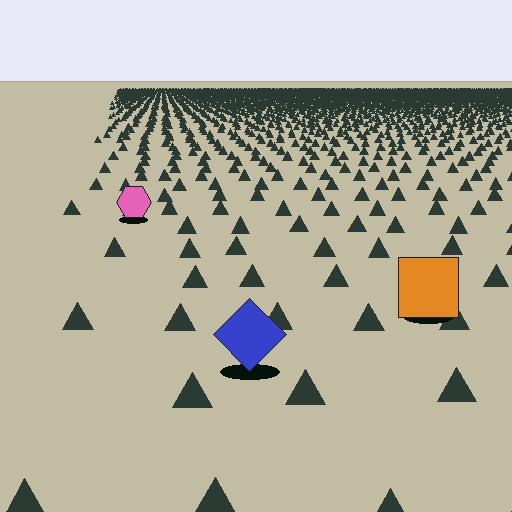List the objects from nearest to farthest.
From nearest to farthest: the blue diamond, the orange square, the pink hexagon.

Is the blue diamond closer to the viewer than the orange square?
Yes. The blue diamond is closer — you can tell from the texture gradient: the ground texture is coarser near it.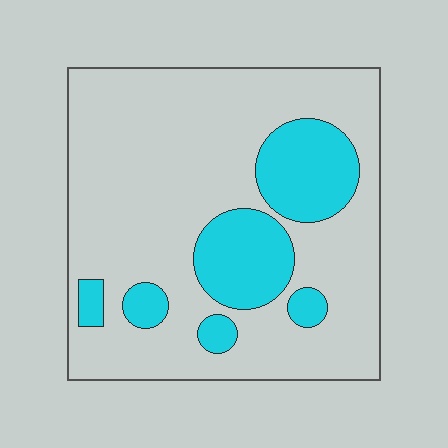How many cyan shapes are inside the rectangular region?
6.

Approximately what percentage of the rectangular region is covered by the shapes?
Approximately 25%.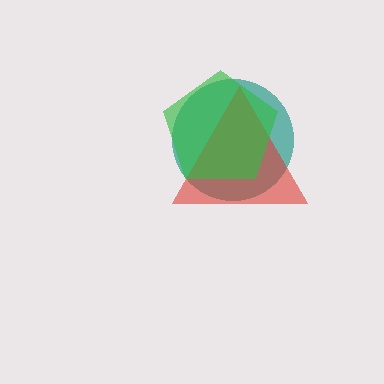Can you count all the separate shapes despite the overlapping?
Yes, there are 3 separate shapes.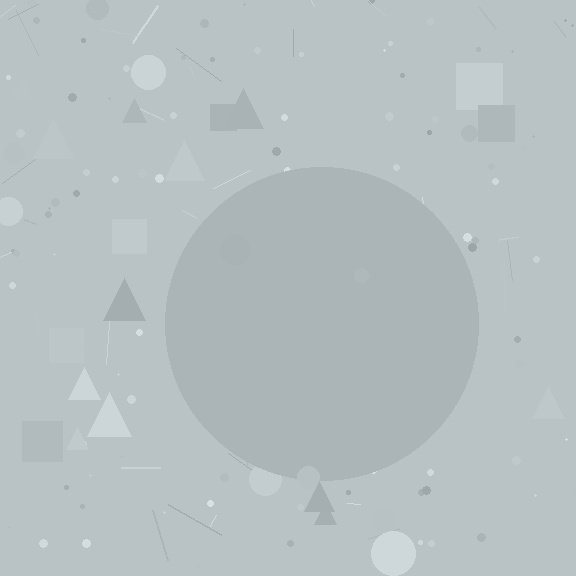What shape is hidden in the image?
A circle is hidden in the image.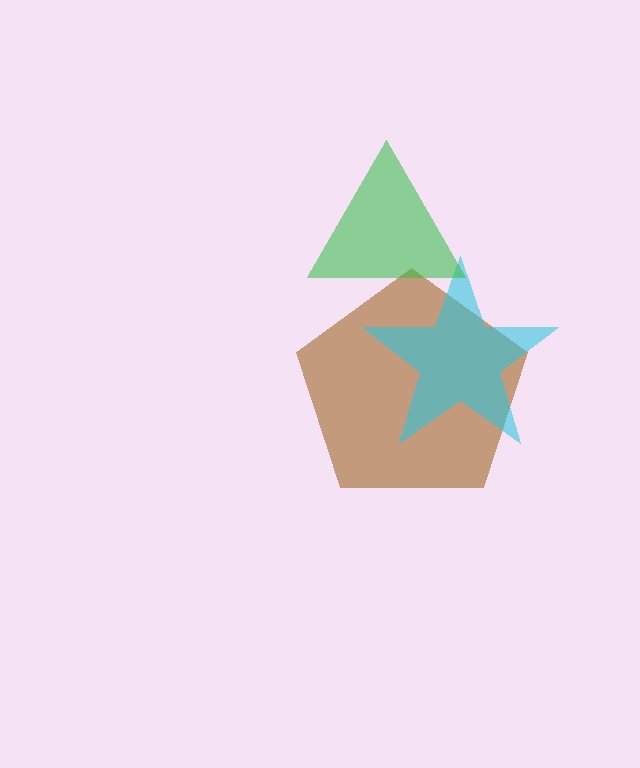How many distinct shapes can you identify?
There are 3 distinct shapes: a brown pentagon, a cyan star, a green triangle.